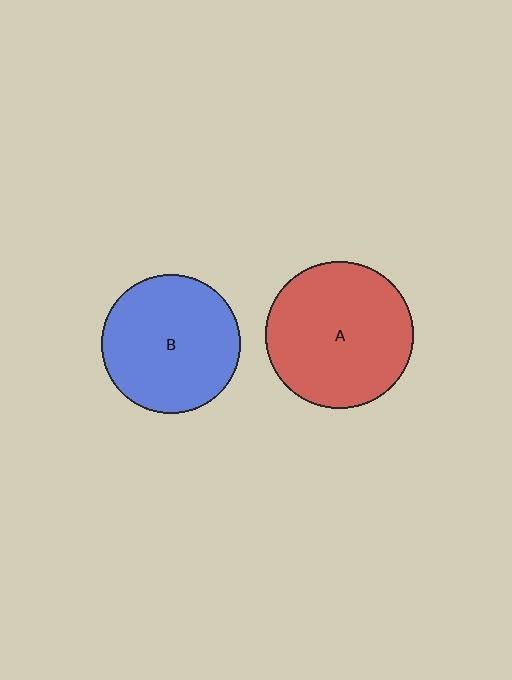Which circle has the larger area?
Circle A (red).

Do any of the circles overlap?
No, none of the circles overlap.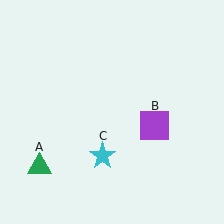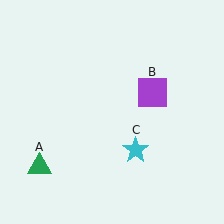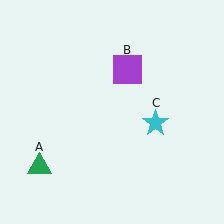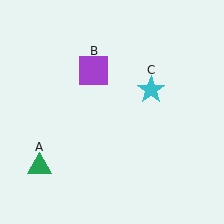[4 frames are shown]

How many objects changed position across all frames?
2 objects changed position: purple square (object B), cyan star (object C).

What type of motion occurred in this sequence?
The purple square (object B), cyan star (object C) rotated counterclockwise around the center of the scene.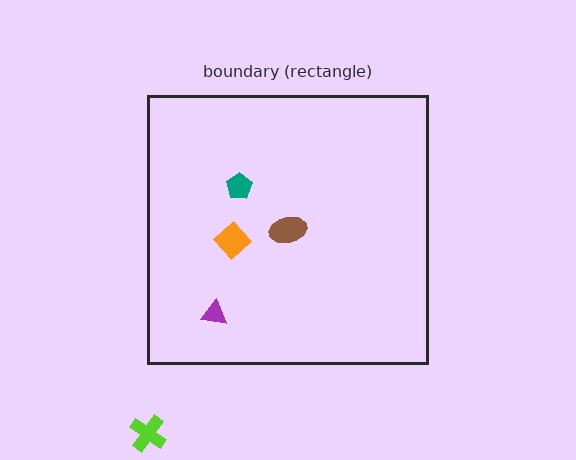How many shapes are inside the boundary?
4 inside, 1 outside.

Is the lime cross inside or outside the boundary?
Outside.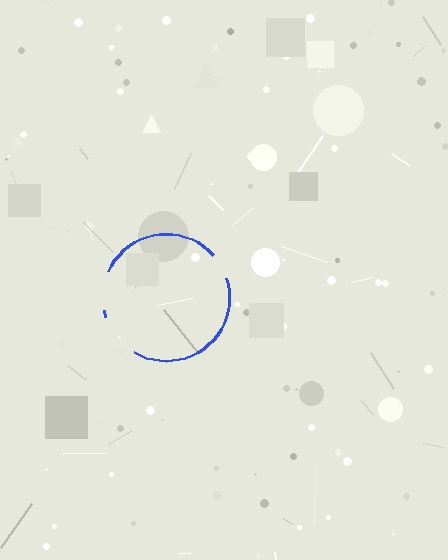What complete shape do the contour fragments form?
The contour fragments form a circle.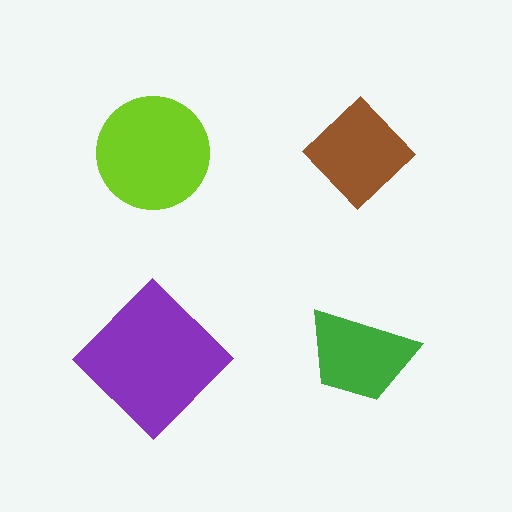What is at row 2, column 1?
A purple diamond.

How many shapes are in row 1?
2 shapes.